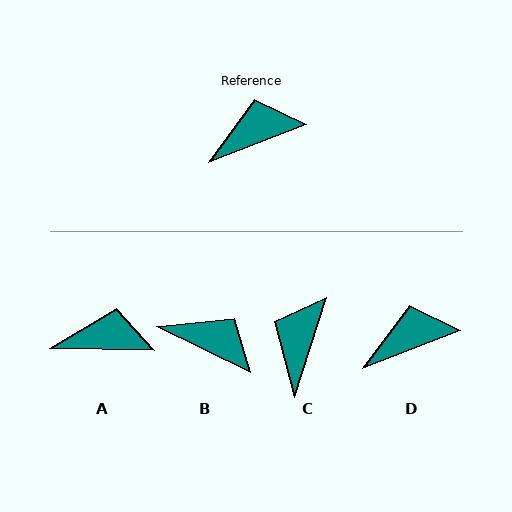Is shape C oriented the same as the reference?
No, it is off by about 51 degrees.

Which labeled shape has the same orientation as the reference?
D.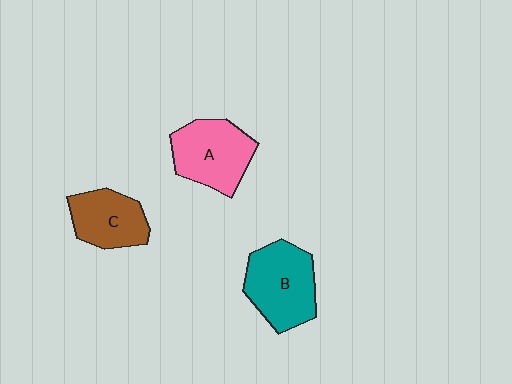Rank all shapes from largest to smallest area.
From largest to smallest: B (teal), A (pink), C (brown).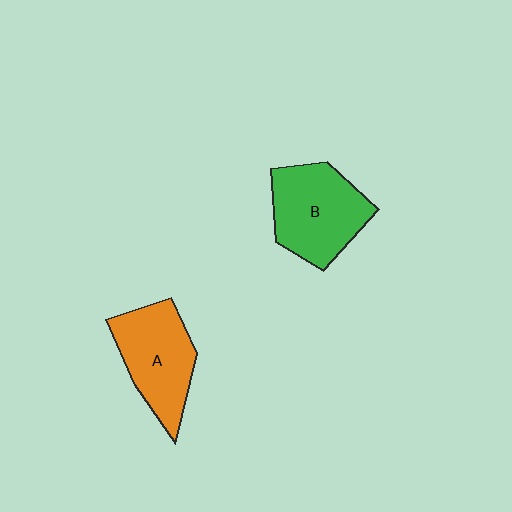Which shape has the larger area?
Shape B (green).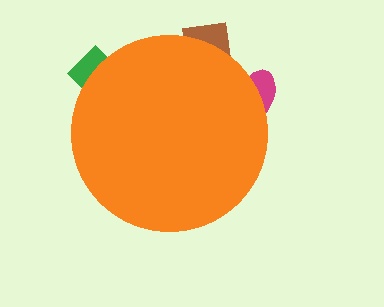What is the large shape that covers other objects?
An orange circle.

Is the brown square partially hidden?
Yes, the brown square is partially hidden behind the orange circle.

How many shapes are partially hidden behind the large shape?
3 shapes are partially hidden.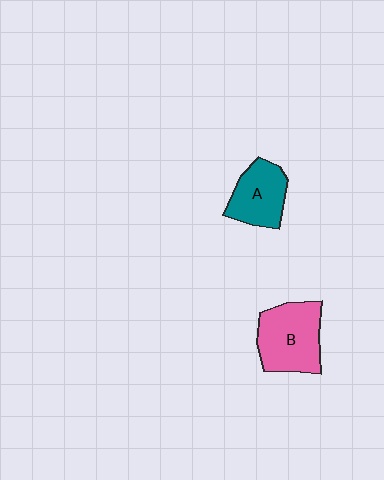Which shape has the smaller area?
Shape A (teal).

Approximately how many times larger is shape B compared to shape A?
Approximately 1.3 times.